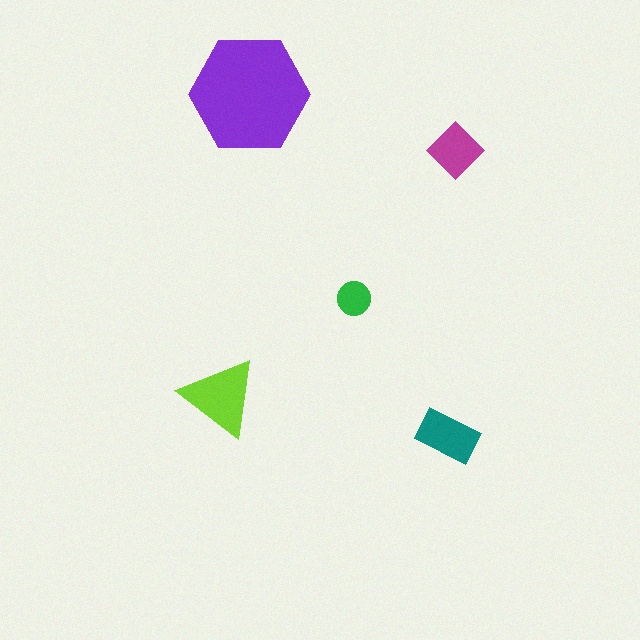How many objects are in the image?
There are 5 objects in the image.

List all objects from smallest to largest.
The green circle, the magenta diamond, the teal rectangle, the lime triangle, the purple hexagon.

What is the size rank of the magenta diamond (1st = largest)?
4th.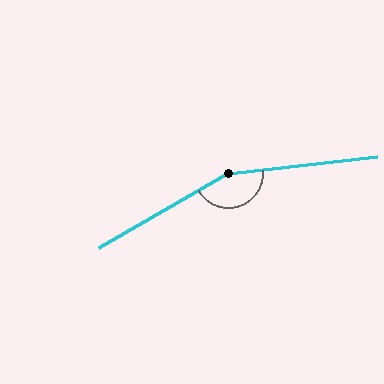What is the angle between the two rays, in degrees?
Approximately 157 degrees.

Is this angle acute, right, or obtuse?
It is obtuse.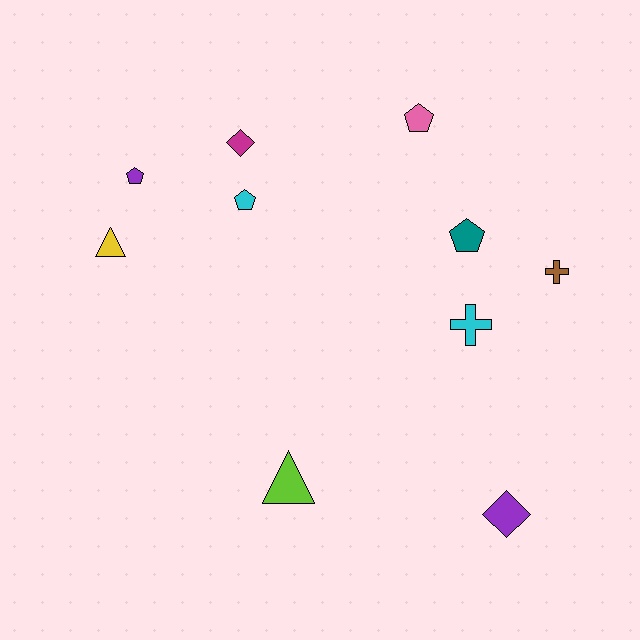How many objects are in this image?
There are 10 objects.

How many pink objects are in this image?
There is 1 pink object.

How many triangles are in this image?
There are 2 triangles.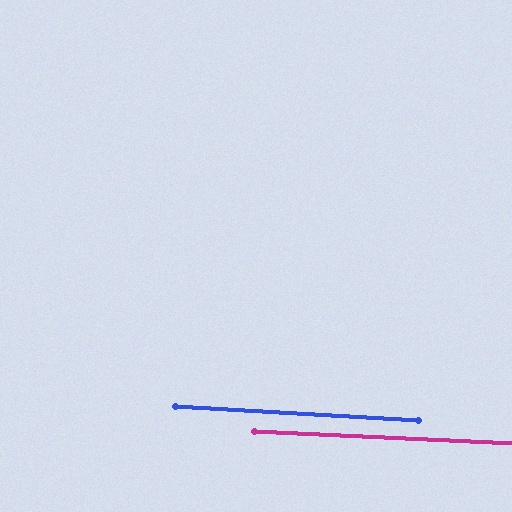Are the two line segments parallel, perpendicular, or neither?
Parallel — their directions differ by only 0.7°.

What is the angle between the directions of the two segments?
Approximately 1 degree.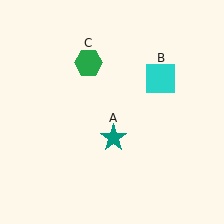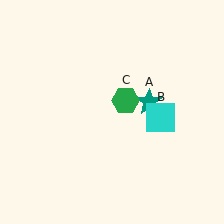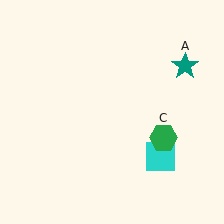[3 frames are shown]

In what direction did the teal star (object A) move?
The teal star (object A) moved up and to the right.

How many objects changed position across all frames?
3 objects changed position: teal star (object A), cyan square (object B), green hexagon (object C).